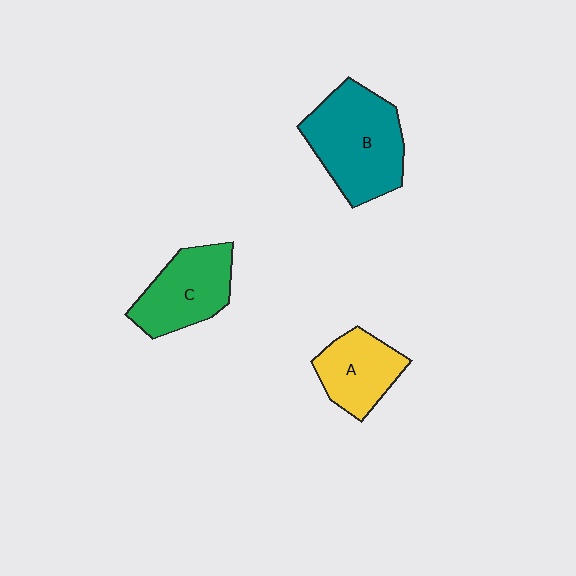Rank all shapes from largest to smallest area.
From largest to smallest: B (teal), C (green), A (yellow).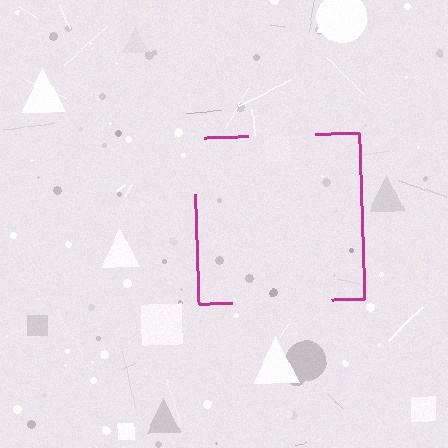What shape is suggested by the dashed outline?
The dashed outline suggests a square.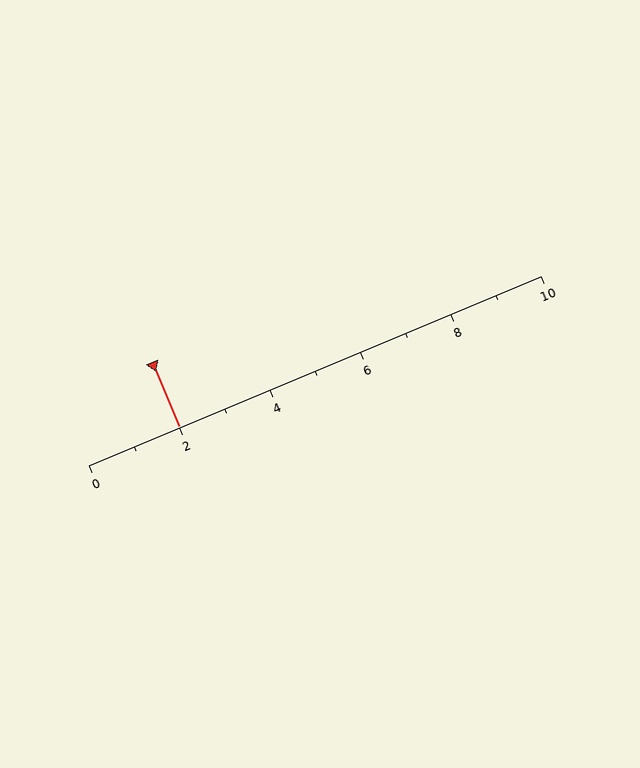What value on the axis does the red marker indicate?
The marker indicates approximately 2.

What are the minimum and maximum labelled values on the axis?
The axis runs from 0 to 10.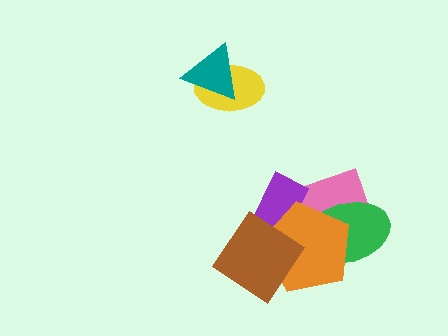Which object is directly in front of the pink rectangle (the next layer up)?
The purple rectangle is directly in front of the pink rectangle.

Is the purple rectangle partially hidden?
Yes, it is partially covered by another shape.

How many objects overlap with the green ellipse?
2 objects overlap with the green ellipse.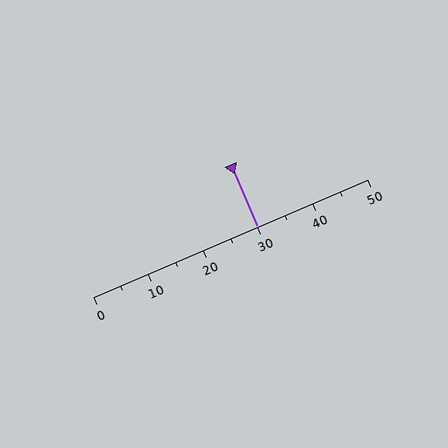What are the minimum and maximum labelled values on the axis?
The axis runs from 0 to 50.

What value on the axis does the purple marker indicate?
The marker indicates approximately 30.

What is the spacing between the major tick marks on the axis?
The major ticks are spaced 10 apart.